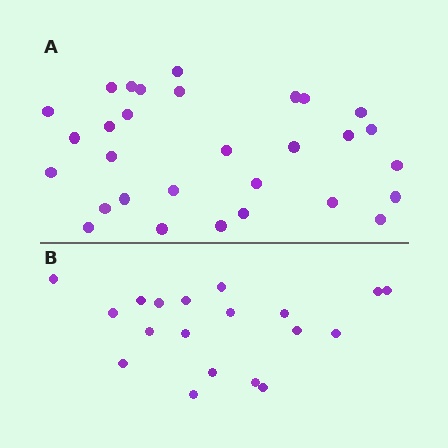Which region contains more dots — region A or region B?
Region A (the top region) has more dots.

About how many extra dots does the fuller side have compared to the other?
Region A has roughly 12 or so more dots than region B.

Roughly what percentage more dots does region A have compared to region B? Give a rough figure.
About 60% more.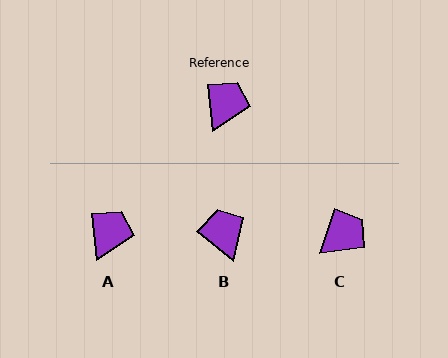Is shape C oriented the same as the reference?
No, it is off by about 25 degrees.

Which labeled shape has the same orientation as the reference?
A.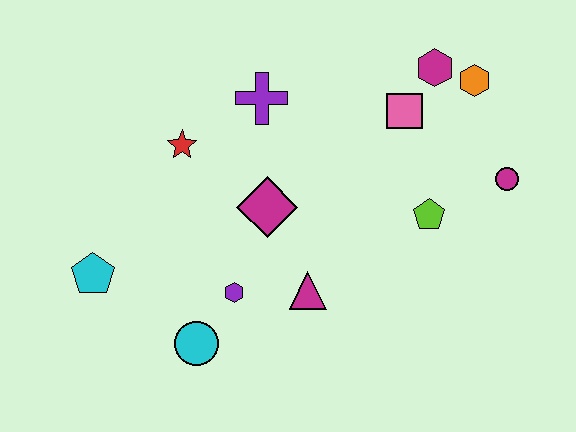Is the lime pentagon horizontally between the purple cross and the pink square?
No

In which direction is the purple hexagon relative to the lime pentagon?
The purple hexagon is to the left of the lime pentagon.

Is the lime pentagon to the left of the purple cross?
No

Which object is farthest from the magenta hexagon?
The cyan pentagon is farthest from the magenta hexagon.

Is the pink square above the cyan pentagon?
Yes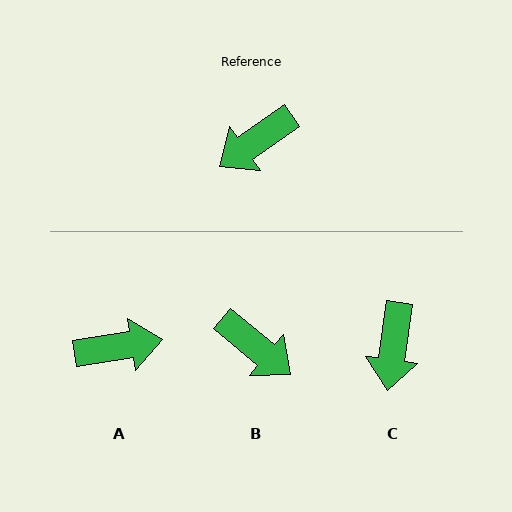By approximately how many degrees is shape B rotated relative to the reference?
Approximately 106 degrees counter-clockwise.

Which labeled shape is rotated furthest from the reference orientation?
A, about 154 degrees away.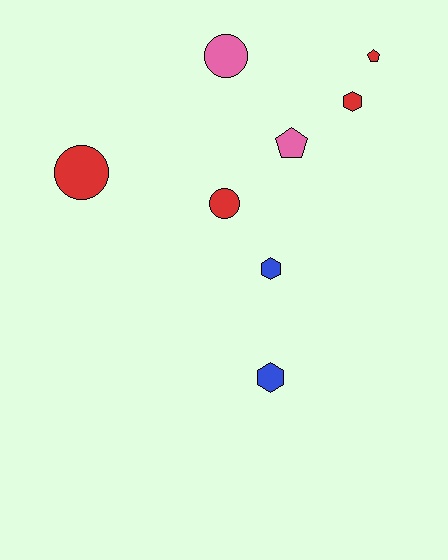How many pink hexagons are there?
There are no pink hexagons.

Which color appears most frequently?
Red, with 4 objects.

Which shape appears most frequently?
Hexagon, with 3 objects.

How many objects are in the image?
There are 8 objects.